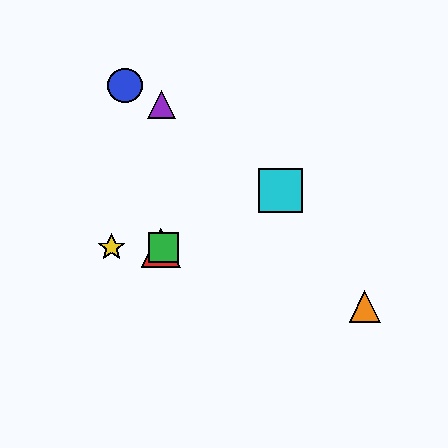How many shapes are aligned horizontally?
3 shapes (the red triangle, the green square, the yellow star) are aligned horizontally.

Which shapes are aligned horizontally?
The red triangle, the green square, the yellow star are aligned horizontally.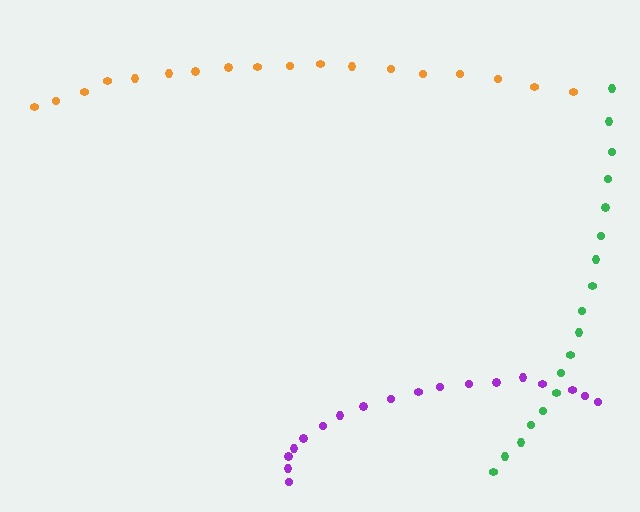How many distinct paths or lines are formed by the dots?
There are 3 distinct paths.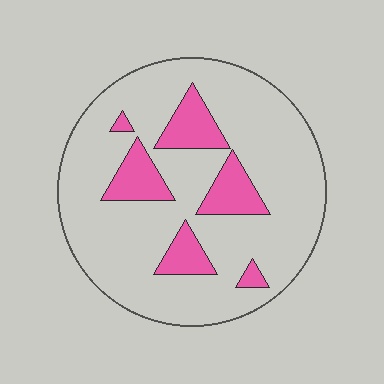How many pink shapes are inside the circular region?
6.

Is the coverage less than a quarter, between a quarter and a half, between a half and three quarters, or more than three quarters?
Less than a quarter.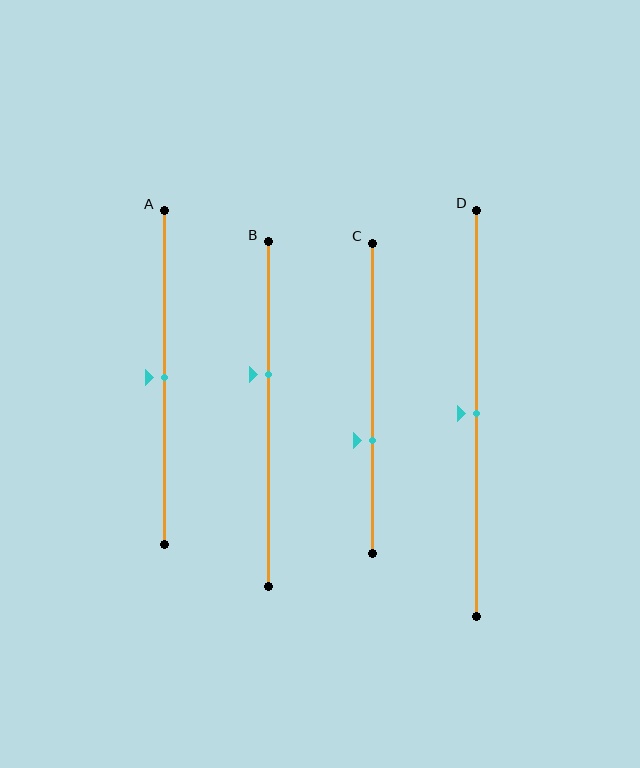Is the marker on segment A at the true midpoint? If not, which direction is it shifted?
Yes, the marker on segment A is at the true midpoint.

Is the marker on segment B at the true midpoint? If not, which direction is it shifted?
No, the marker on segment B is shifted upward by about 11% of the segment length.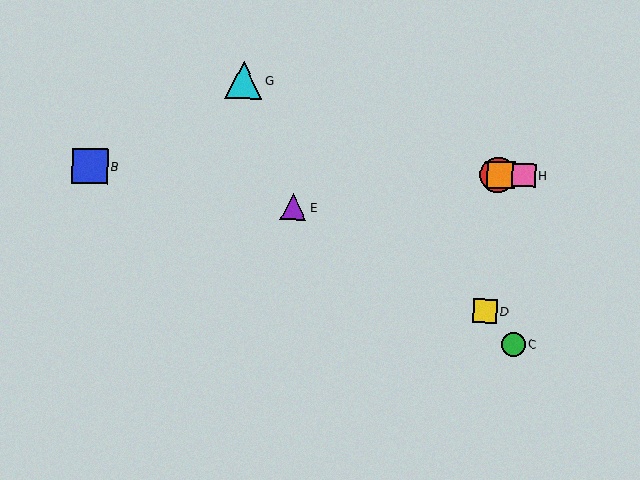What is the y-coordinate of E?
Object E is at y≈207.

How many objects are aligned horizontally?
4 objects (A, B, F, H) are aligned horizontally.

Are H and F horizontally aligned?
Yes, both are at y≈175.